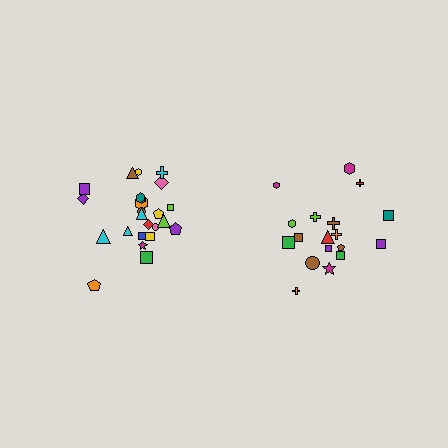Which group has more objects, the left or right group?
The left group.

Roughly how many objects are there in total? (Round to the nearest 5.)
Roughly 45 objects in total.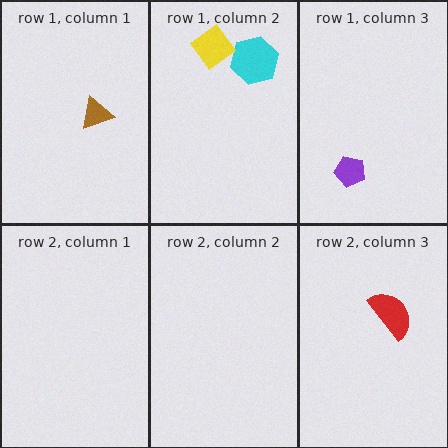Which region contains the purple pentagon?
The row 1, column 3 region.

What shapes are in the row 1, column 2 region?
The cyan hexagon, the yellow diamond.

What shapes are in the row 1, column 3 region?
The purple pentagon.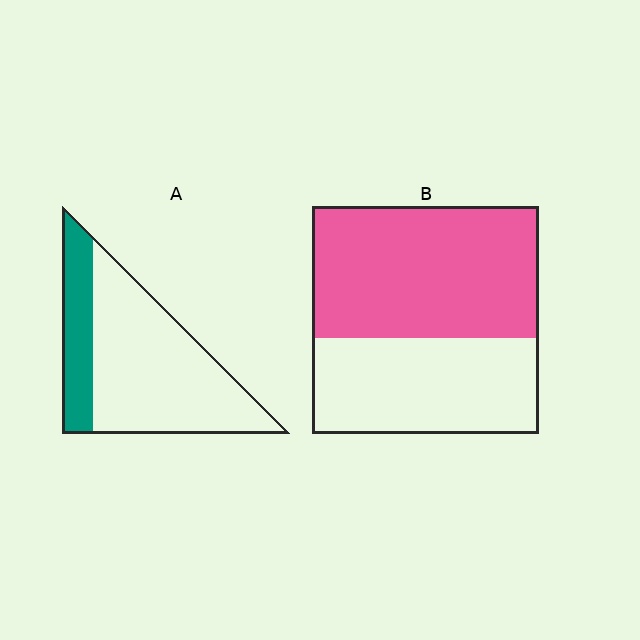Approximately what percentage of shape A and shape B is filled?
A is approximately 25% and B is approximately 60%.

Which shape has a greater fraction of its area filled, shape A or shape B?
Shape B.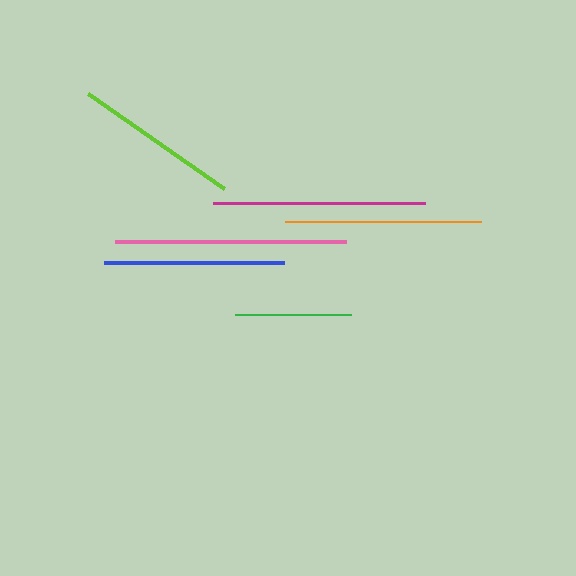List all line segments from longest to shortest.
From longest to shortest: pink, magenta, orange, blue, lime, green.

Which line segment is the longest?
The pink line is the longest at approximately 231 pixels.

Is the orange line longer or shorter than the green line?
The orange line is longer than the green line.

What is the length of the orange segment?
The orange segment is approximately 196 pixels long.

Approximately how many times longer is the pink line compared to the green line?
The pink line is approximately 2.0 times the length of the green line.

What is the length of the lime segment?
The lime segment is approximately 166 pixels long.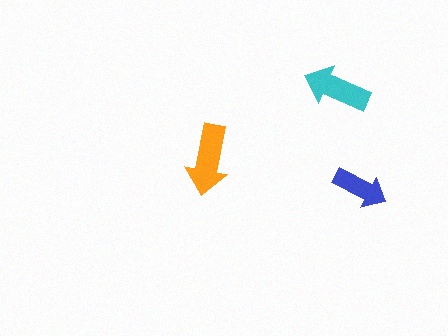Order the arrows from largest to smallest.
the orange one, the cyan one, the blue one.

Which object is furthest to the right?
The blue arrow is rightmost.